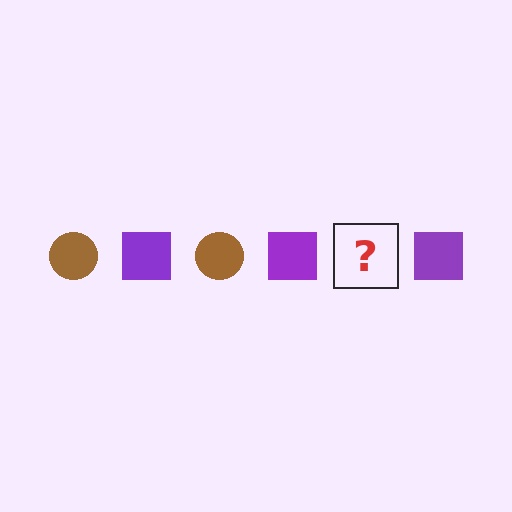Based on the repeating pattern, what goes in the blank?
The blank should be a brown circle.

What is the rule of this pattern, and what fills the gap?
The rule is that the pattern alternates between brown circle and purple square. The gap should be filled with a brown circle.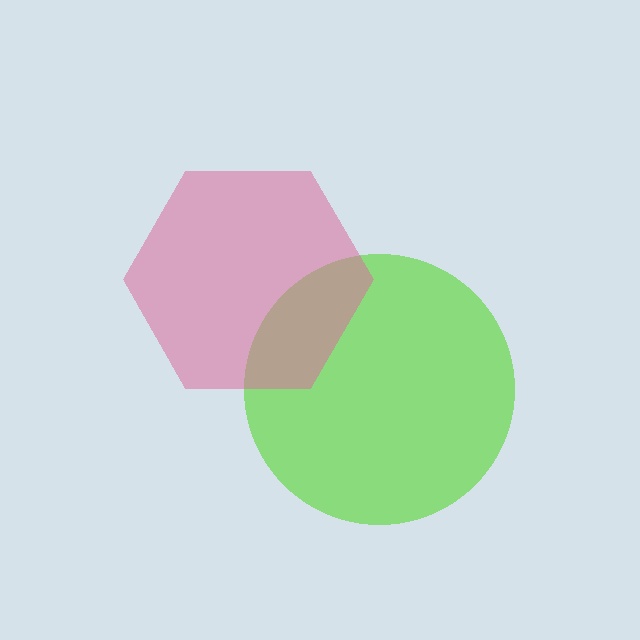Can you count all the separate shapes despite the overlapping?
Yes, there are 2 separate shapes.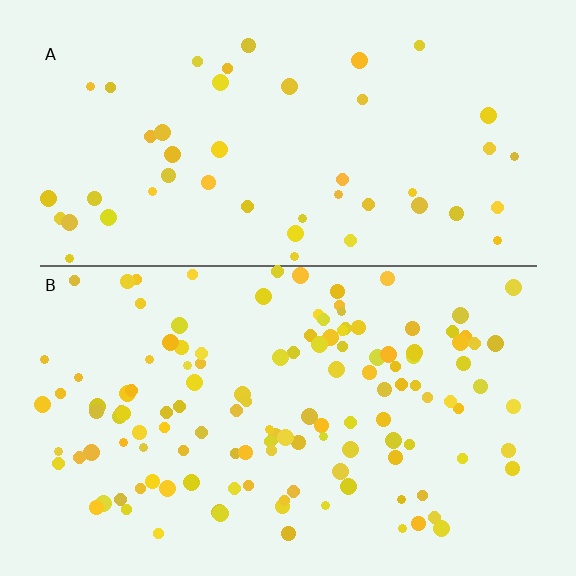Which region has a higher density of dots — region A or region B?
B (the bottom).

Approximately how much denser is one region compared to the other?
Approximately 2.7× — region B over region A.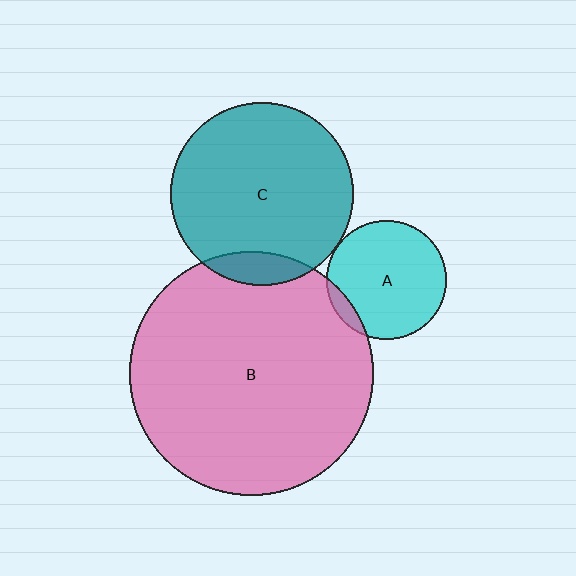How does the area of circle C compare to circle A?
Approximately 2.4 times.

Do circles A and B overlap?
Yes.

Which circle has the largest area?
Circle B (pink).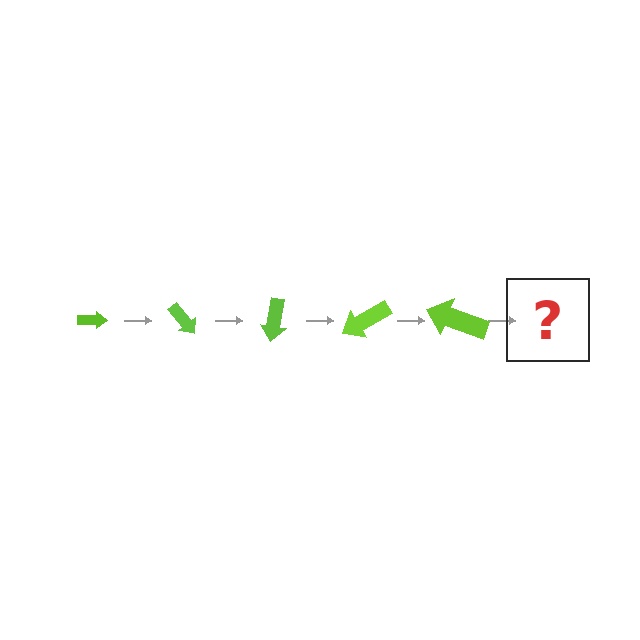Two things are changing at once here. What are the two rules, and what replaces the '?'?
The two rules are that the arrow grows larger each step and it rotates 50 degrees each step. The '?' should be an arrow, larger than the previous one and rotated 250 degrees from the start.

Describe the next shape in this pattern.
It should be an arrow, larger than the previous one and rotated 250 degrees from the start.